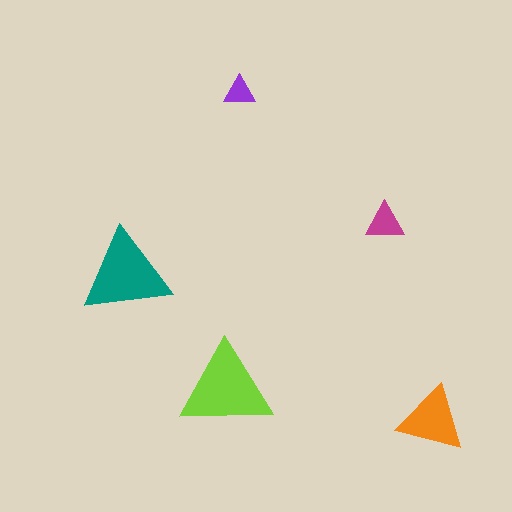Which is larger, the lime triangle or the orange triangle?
The lime one.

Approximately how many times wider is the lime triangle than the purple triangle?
About 3 times wider.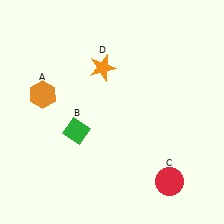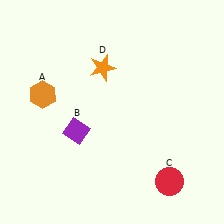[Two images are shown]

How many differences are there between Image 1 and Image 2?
There is 1 difference between the two images.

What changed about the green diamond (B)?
In Image 1, B is green. In Image 2, it changed to purple.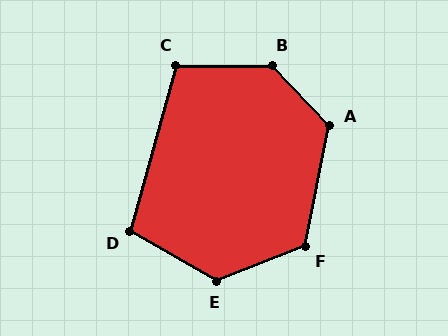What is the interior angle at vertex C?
Approximately 105 degrees (obtuse).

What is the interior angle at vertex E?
Approximately 129 degrees (obtuse).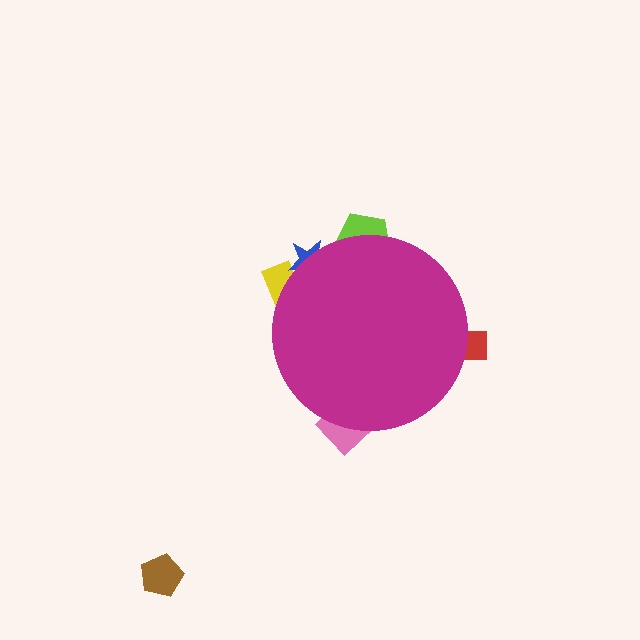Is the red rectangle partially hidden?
Yes, the red rectangle is partially hidden behind the magenta circle.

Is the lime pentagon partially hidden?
Yes, the lime pentagon is partially hidden behind the magenta circle.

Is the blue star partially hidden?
Yes, the blue star is partially hidden behind the magenta circle.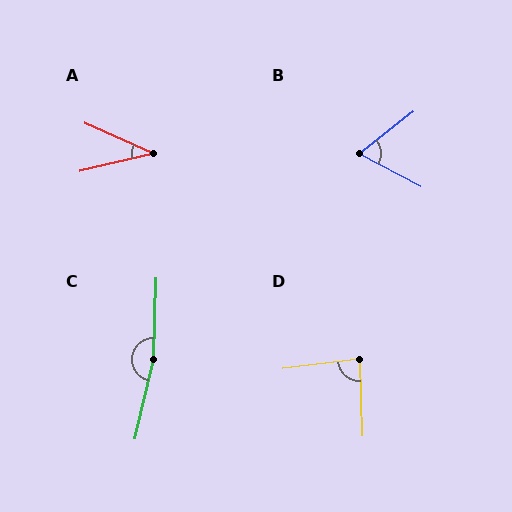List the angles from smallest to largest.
A (38°), B (65°), D (85°), C (169°).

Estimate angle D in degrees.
Approximately 85 degrees.